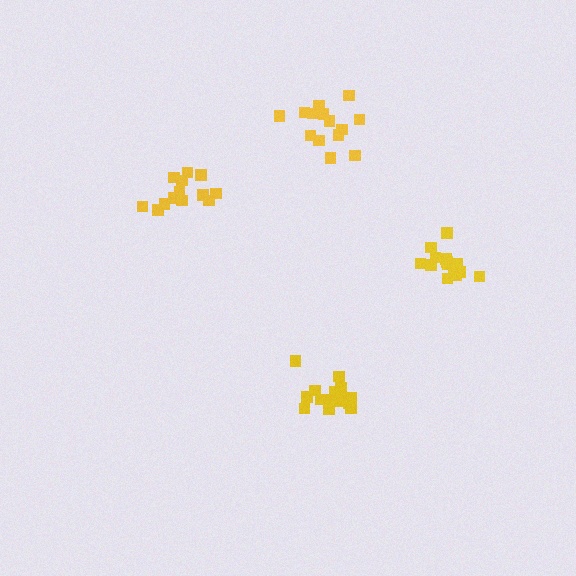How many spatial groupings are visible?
There are 4 spatial groupings.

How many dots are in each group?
Group 1: 17 dots, Group 2: 13 dots, Group 3: 16 dots, Group 4: 14 dots (60 total).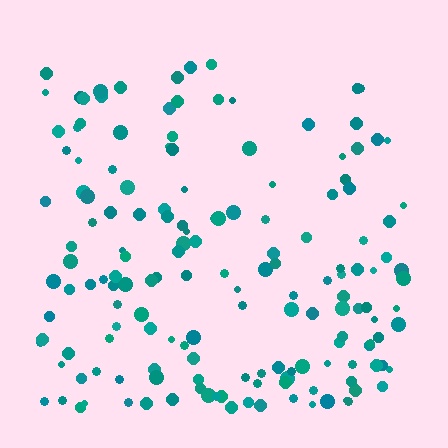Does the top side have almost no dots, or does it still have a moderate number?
Still a moderate number, just noticeably fewer than the bottom.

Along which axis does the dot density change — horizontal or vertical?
Vertical.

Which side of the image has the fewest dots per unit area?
The top.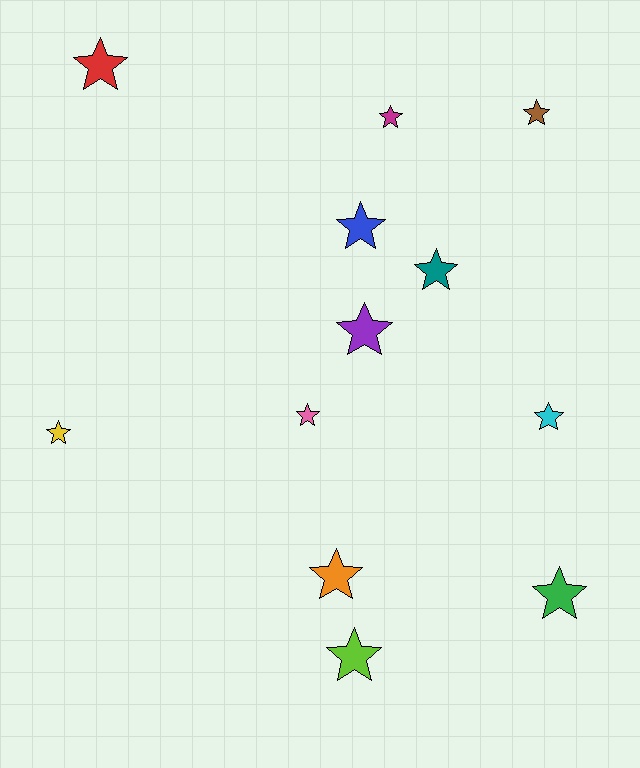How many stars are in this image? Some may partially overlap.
There are 12 stars.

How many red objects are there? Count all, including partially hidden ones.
There is 1 red object.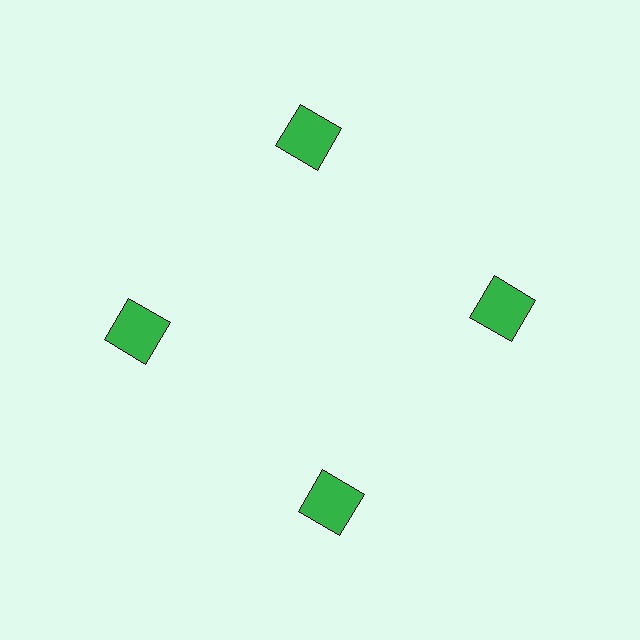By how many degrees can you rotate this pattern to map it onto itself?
The pattern maps onto itself every 90 degrees of rotation.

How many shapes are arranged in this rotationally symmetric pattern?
There are 4 shapes, arranged in 4 groups of 1.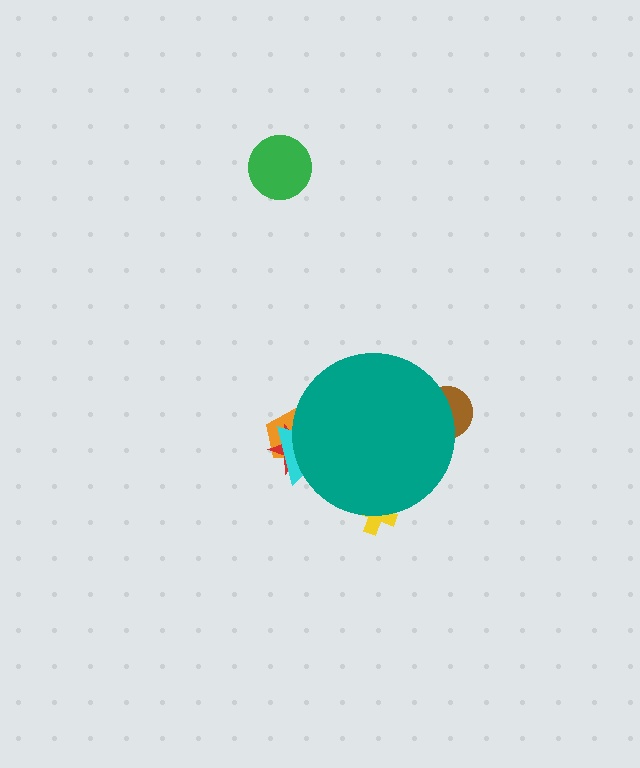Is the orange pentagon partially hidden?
Yes, the orange pentagon is partially hidden behind the teal circle.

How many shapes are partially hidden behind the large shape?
5 shapes are partially hidden.